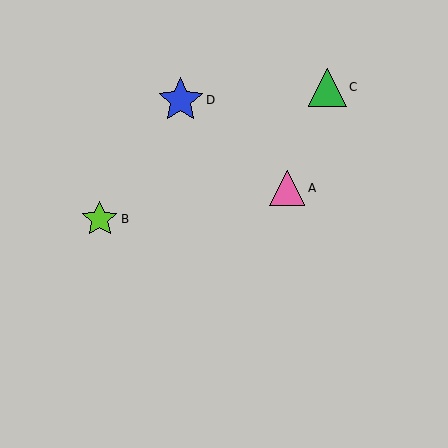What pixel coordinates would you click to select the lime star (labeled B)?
Click at (100, 219) to select the lime star B.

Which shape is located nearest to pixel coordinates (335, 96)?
The green triangle (labeled C) at (327, 87) is nearest to that location.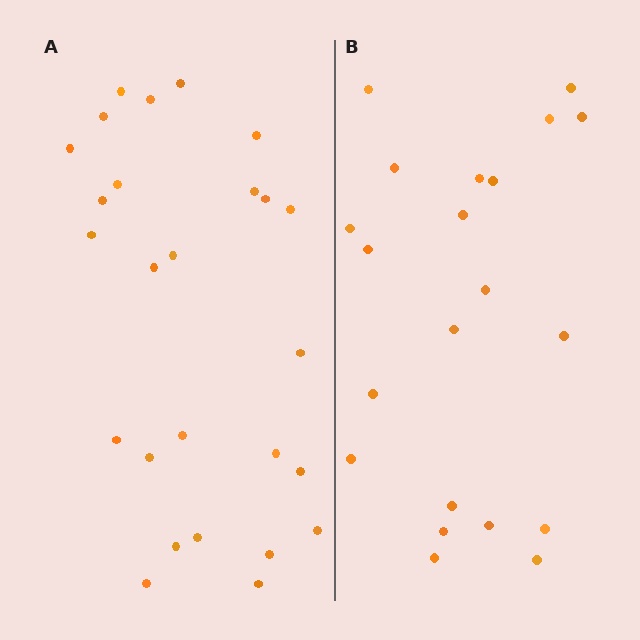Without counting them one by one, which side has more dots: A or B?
Region A (the left region) has more dots.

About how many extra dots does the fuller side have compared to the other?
Region A has about 5 more dots than region B.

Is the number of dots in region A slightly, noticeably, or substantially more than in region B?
Region A has only slightly more — the two regions are fairly close. The ratio is roughly 1.2 to 1.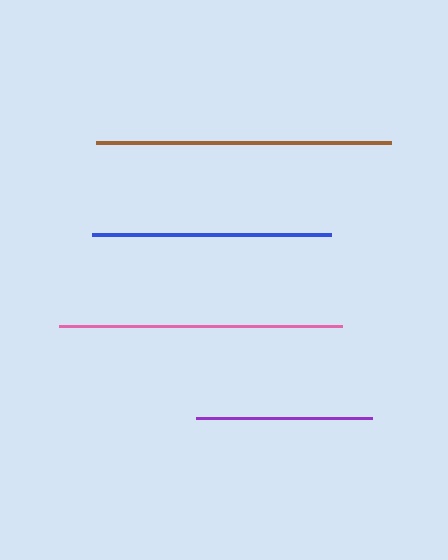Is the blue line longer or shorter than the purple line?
The blue line is longer than the purple line.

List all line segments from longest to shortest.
From longest to shortest: brown, pink, blue, purple.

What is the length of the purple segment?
The purple segment is approximately 175 pixels long.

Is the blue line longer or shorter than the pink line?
The pink line is longer than the blue line.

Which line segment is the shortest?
The purple line is the shortest at approximately 175 pixels.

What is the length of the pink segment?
The pink segment is approximately 282 pixels long.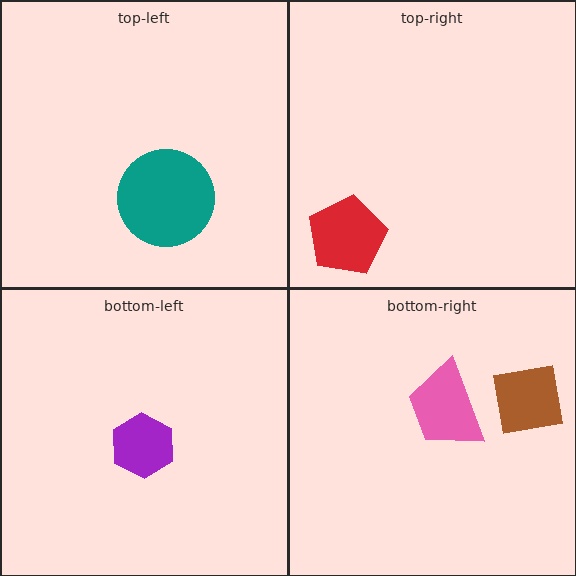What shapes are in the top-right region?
The red pentagon.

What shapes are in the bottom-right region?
The pink trapezoid, the brown square.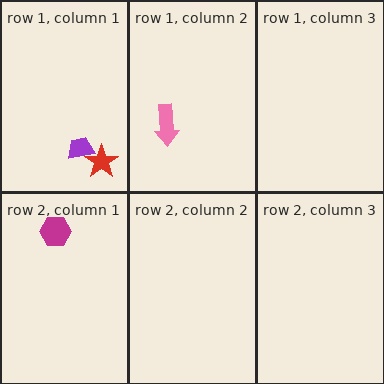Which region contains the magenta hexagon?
The row 2, column 1 region.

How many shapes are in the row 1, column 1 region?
2.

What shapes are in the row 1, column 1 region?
The purple trapezoid, the red star.